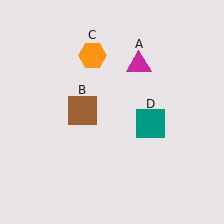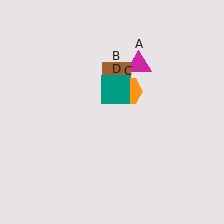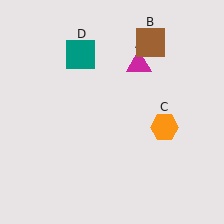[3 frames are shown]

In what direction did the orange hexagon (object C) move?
The orange hexagon (object C) moved down and to the right.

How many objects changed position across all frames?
3 objects changed position: brown square (object B), orange hexagon (object C), teal square (object D).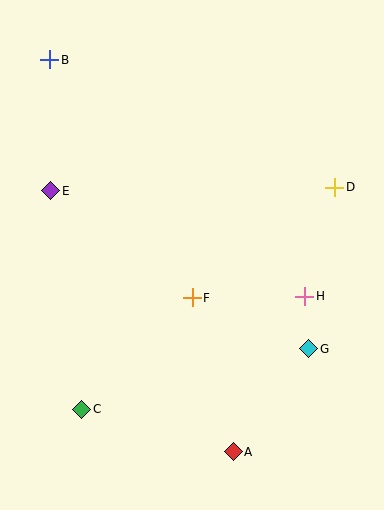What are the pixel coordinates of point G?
Point G is at (309, 349).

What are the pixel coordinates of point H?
Point H is at (305, 296).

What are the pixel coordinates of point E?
Point E is at (51, 191).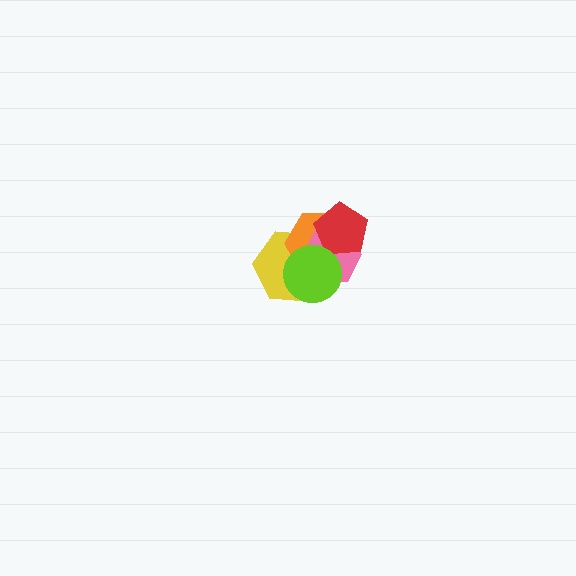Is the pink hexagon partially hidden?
Yes, it is partially covered by another shape.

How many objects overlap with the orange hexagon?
4 objects overlap with the orange hexagon.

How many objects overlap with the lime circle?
3 objects overlap with the lime circle.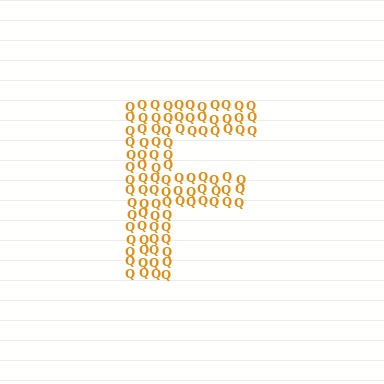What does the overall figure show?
The overall figure shows the letter F.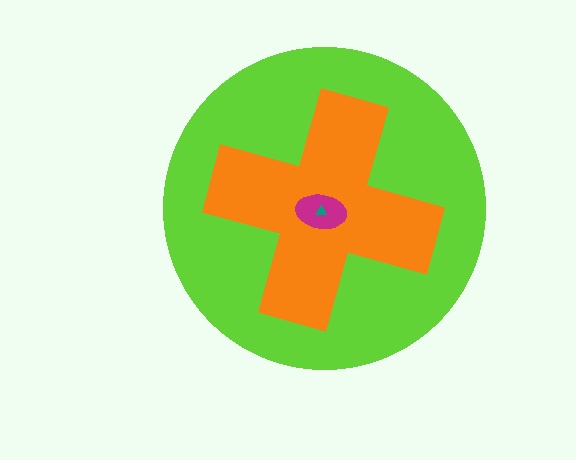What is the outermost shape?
The lime circle.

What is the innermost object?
The teal triangle.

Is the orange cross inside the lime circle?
Yes.